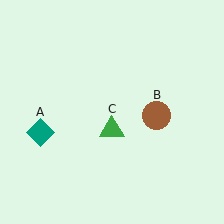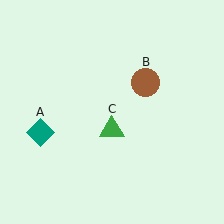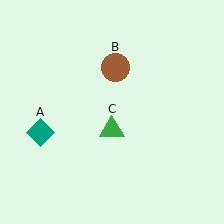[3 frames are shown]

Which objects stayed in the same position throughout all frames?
Teal diamond (object A) and green triangle (object C) remained stationary.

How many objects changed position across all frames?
1 object changed position: brown circle (object B).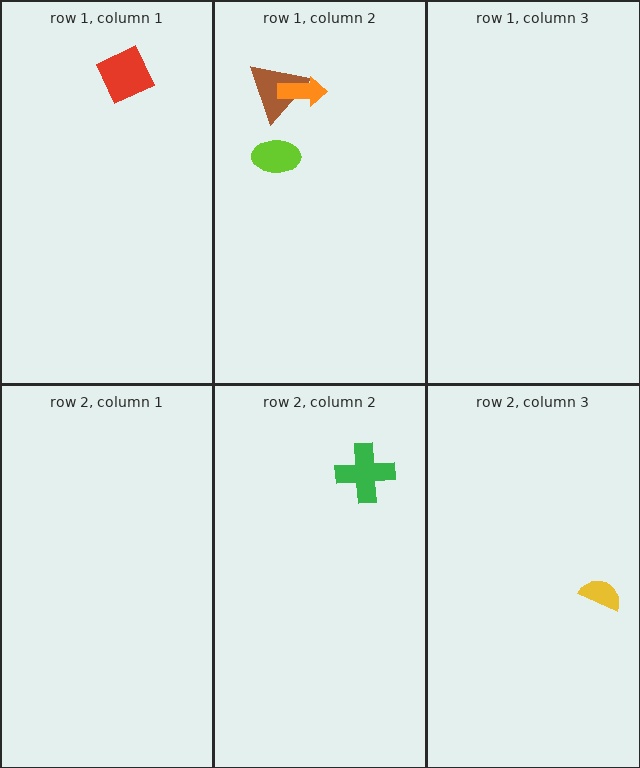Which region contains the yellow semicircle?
The row 2, column 3 region.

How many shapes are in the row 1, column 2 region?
3.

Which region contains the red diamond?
The row 1, column 1 region.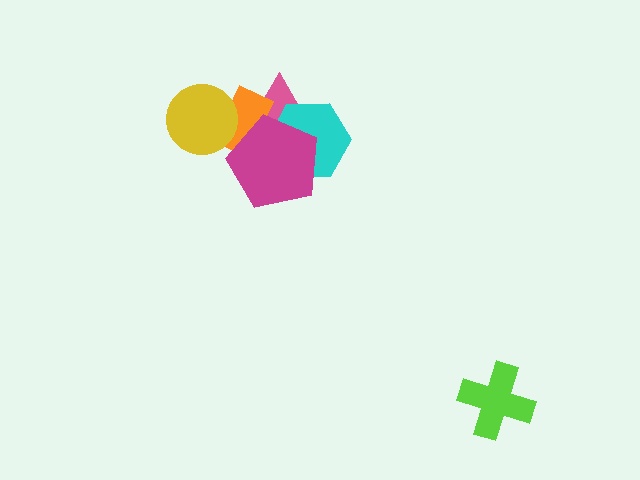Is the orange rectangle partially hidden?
Yes, it is partially covered by another shape.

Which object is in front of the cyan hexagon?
The magenta pentagon is in front of the cyan hexagon.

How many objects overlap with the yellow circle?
1 object overlaps with the yellow circle.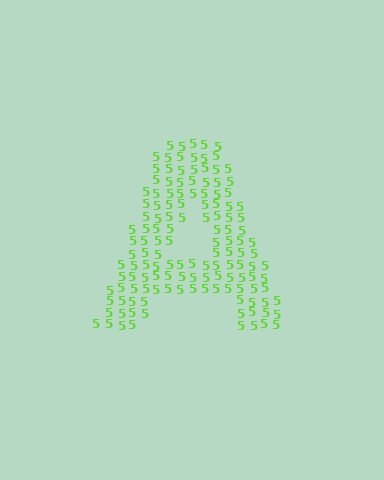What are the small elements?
The small elements are digit 5's.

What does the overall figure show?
The overall figure shows the letter A.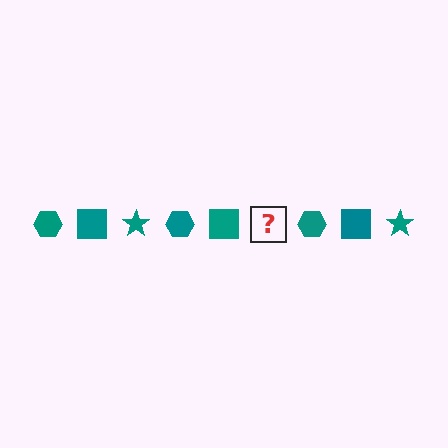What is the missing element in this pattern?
The missing element is a teal star.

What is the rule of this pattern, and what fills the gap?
The rule is that the pattern cycles through hexagon, square, star shapes in teal. The gap should be filled with a teal star.